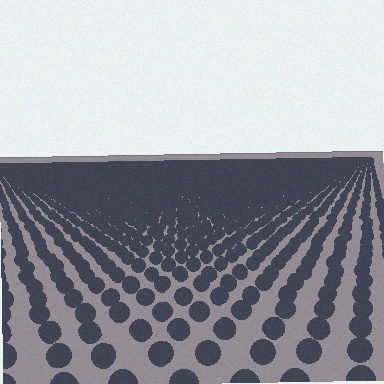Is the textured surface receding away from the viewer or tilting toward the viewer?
The surface is receding away from the viewer. Texture elements get smaller and denser toward the top.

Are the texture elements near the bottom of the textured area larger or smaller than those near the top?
Larger. Near the bottom, elements are closer to the viewer and appear at a bigger on-screen size.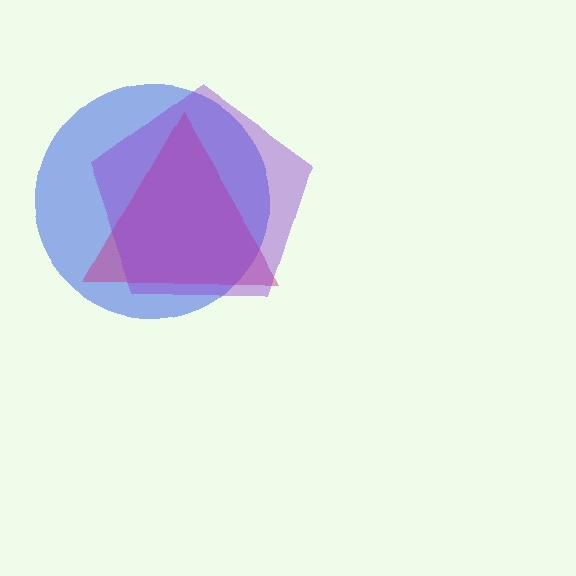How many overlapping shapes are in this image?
There are 3 overlapping shapes in the image.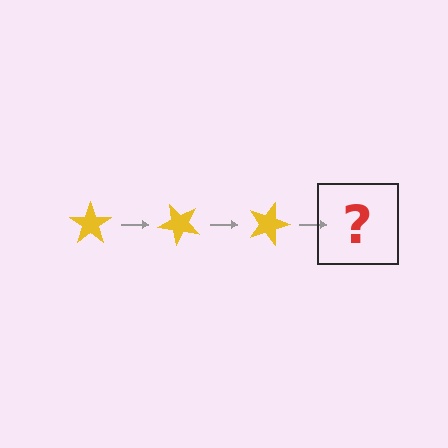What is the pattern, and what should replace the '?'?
The pattern is that the star rotates 45 degrees each step. The '?' should be a yellow star rotated 135 degrees.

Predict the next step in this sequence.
The next step is a yellow star rotated 135 degrees.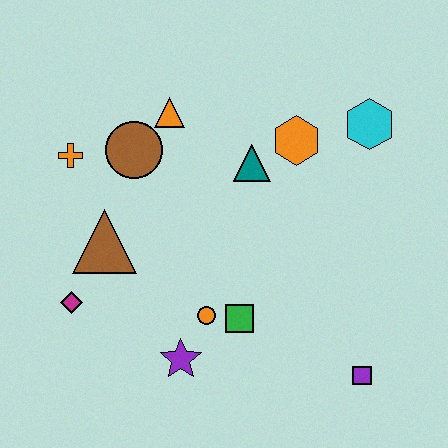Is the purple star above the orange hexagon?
No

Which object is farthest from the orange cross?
The purple square is farthest from the orange cross.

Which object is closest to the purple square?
The green square is closest to the purple square.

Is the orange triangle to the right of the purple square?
No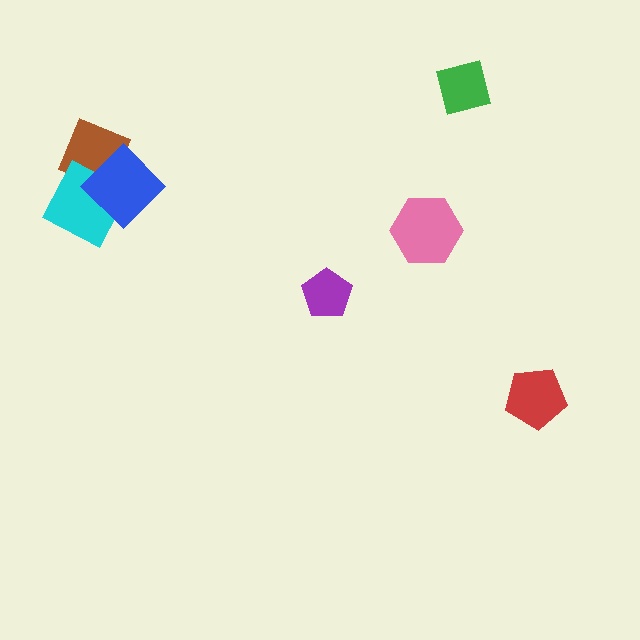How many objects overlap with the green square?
0 objects overlap with the green square.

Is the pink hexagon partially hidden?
No, no other shape covers it.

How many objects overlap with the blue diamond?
2 objects overlap with the blue diamond.